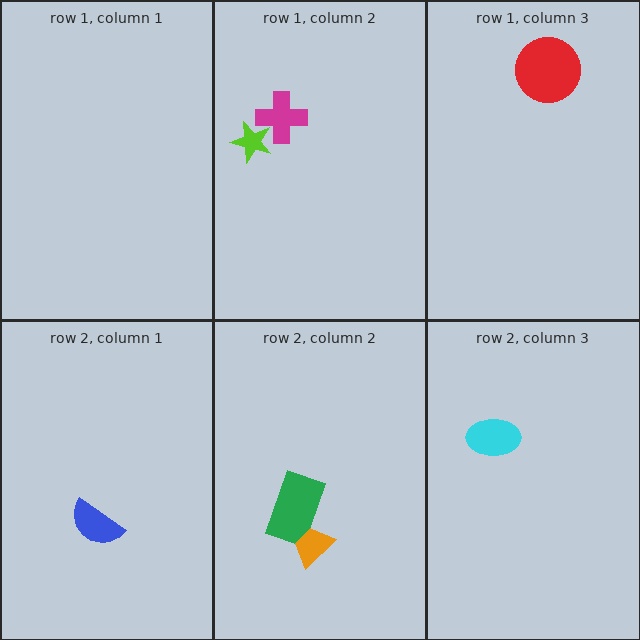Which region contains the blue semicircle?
The row 2, column 1 region.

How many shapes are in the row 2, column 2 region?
2.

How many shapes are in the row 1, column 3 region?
1.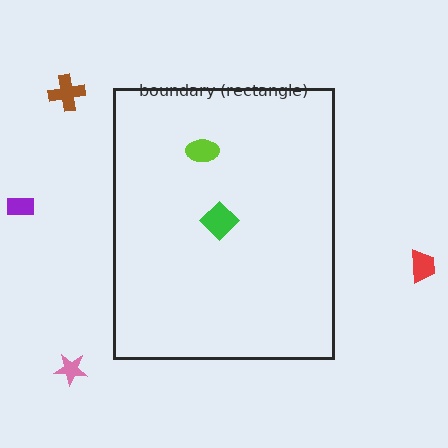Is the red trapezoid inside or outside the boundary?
Outside.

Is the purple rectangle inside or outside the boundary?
Outside.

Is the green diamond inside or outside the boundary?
Inside.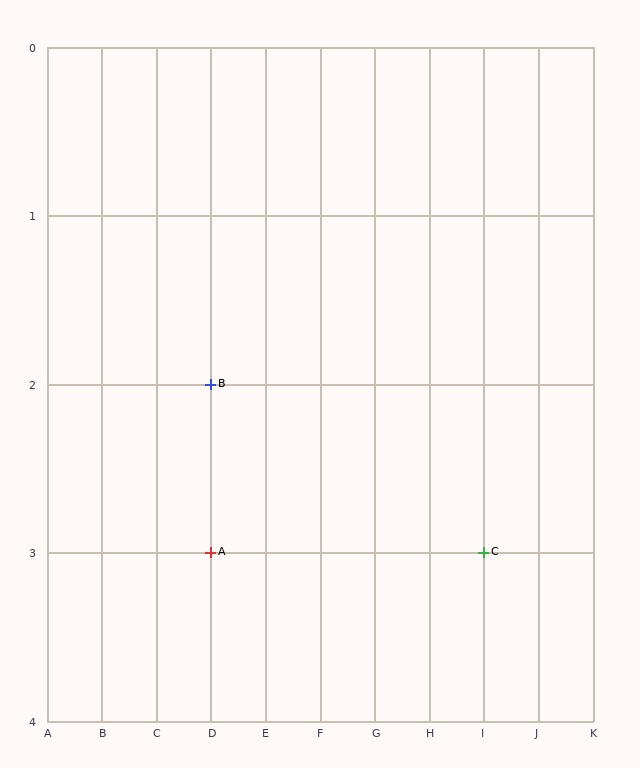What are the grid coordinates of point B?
Point B is at grid coordinates (D, 2).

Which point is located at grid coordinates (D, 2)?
Point B is at (D, 2).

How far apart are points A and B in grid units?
Points A and B are 1 row apart.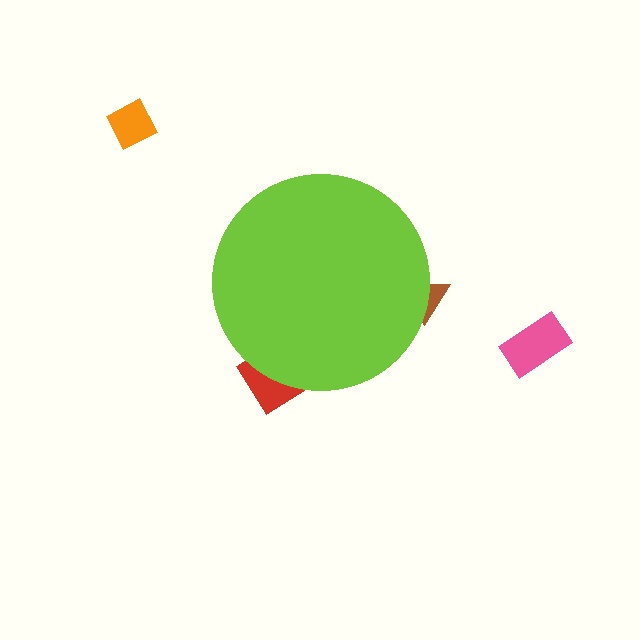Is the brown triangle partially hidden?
Yes, the brown triangle is partially hidden behind the lime circle.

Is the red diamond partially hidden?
Yes, the red diamond is partially hidden behind the lime circle.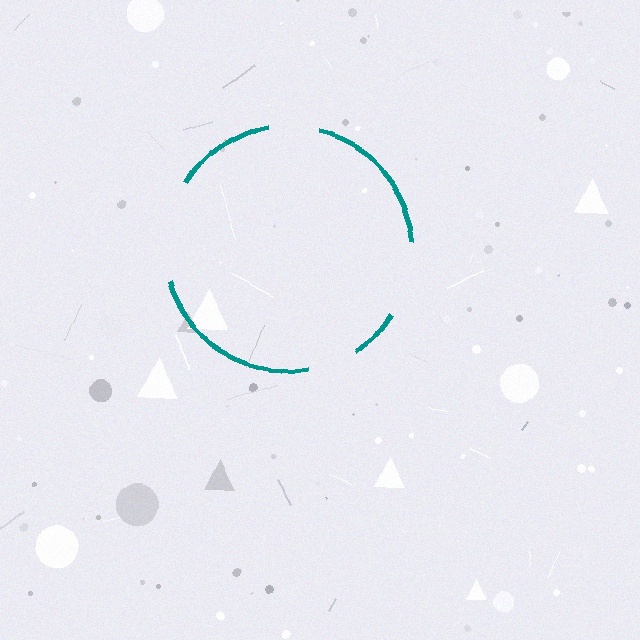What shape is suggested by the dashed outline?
The dashed outline suggests a circle.